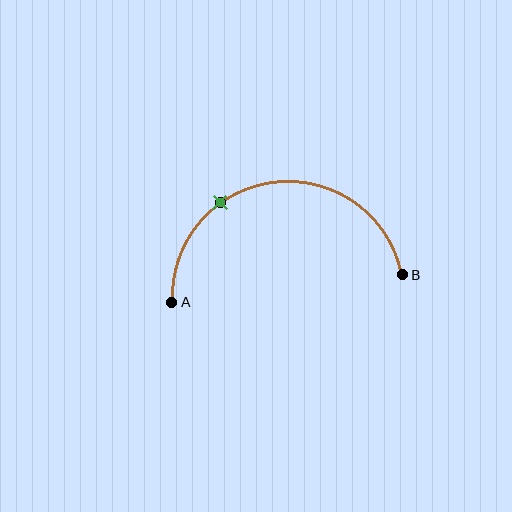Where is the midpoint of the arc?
The arc midpoint is the point on the curve farthest from the straight line joining A and B. It sits above that line.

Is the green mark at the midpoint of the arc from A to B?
No. The green mark lies on the arc but is closer to endpoint A. The arc midpoint would be at the point on the curve equidistant along the arc from both A and B.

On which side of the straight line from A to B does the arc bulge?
The arc bulges above the straight line connecting A and B.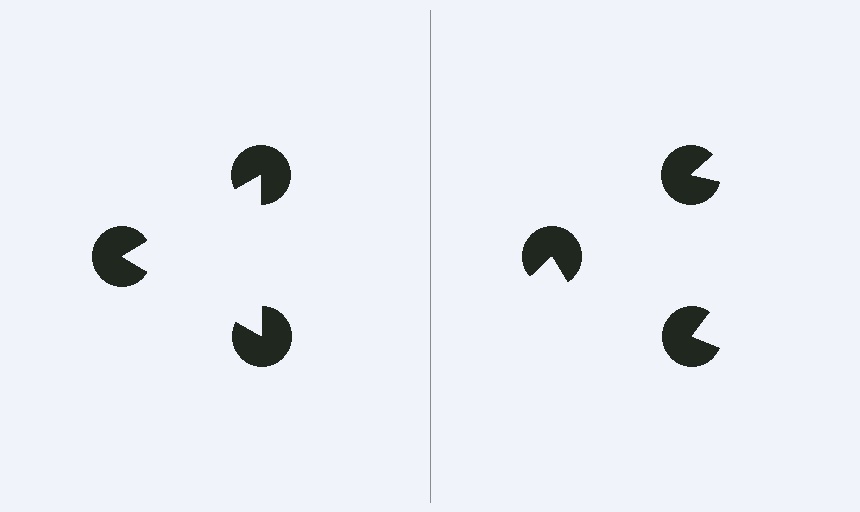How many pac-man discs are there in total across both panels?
6 — 3 on each side.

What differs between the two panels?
The pac-man discs are positioned identically on both sides; only the wedge orientations differ. On the left they align to a triangle; on the right they are misaligned.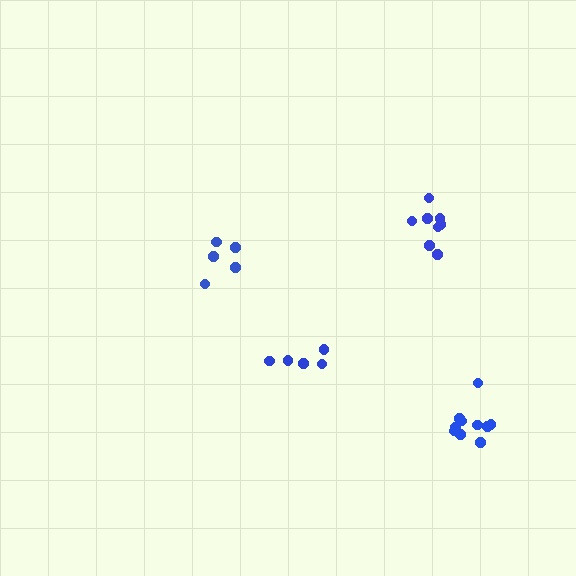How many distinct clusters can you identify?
There are 4 distinct clusters.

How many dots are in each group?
Group 1: 8 dots, Group 2: 5 dots, Group 3: 5 dots, Group 4: 10 dots (28 total).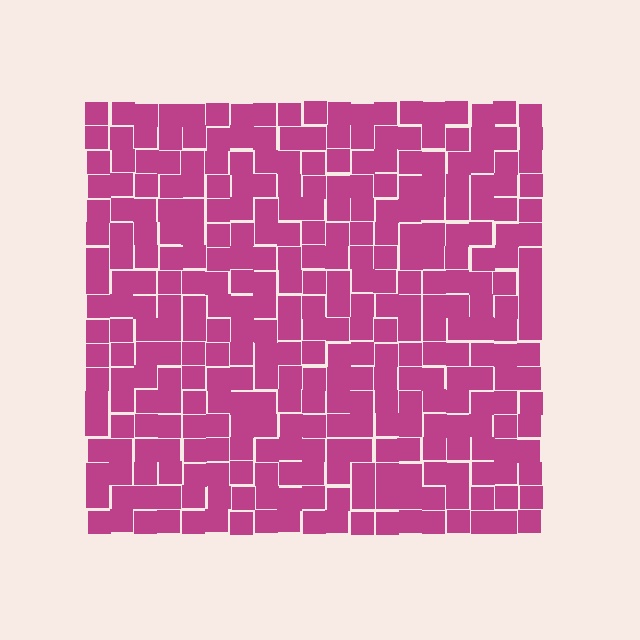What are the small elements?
The small elements are squares.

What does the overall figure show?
The overall figure shows a square.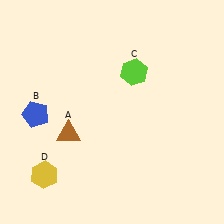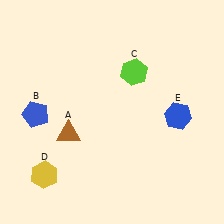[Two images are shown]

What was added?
A blue hexagon (E) was added in Image 2.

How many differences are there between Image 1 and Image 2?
There is 1 difference between the two images.